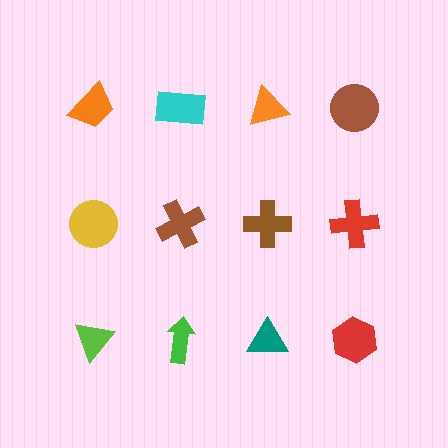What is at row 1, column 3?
An orange triangle.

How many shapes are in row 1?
4 shapes.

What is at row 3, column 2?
A green arrow.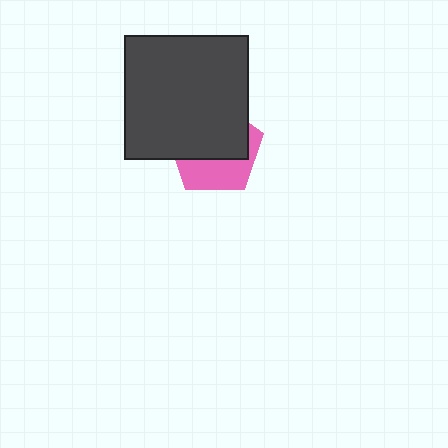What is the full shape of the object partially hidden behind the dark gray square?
The partially hidden object is a pink pentagon.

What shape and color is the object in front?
The object in front is a dark gray square.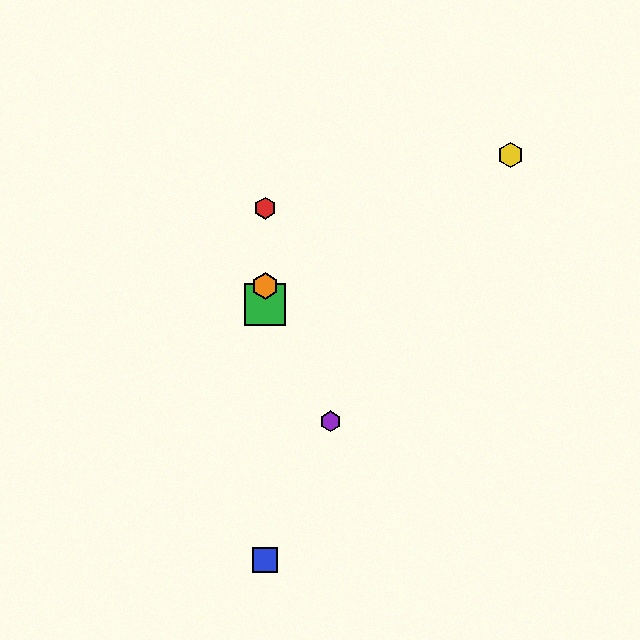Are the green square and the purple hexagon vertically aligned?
No, the green square is at x≈265 and the purple hexagon is at x≈330.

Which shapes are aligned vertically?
The red hexagon, the blue square, the green square, the orange hexagon are aligned vertically.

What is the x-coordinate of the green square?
The green square is at x≈265.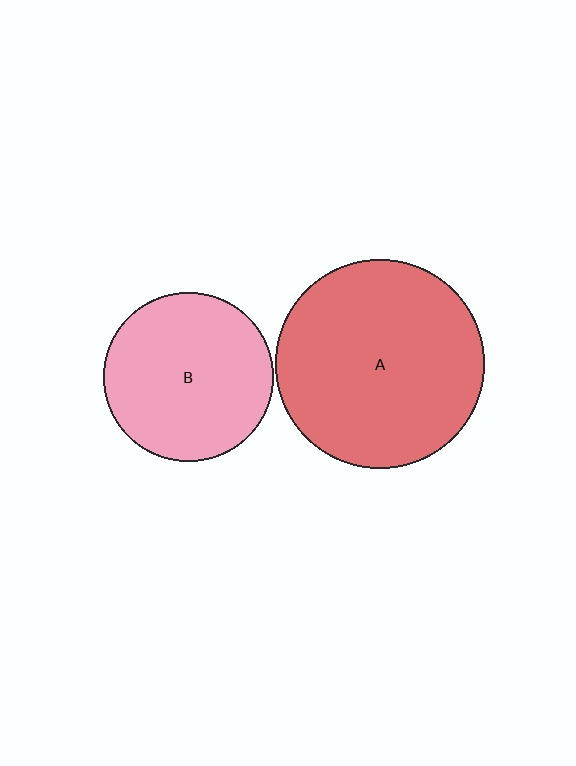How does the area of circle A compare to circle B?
Approximately 1.5 times.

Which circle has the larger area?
Circle A (red).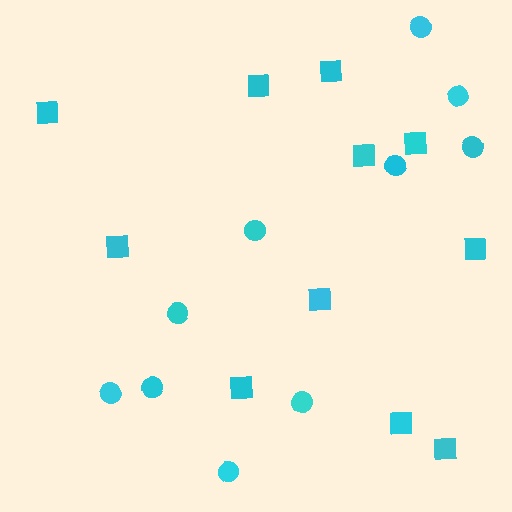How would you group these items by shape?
There are 2 groups: one group of circles (10) and one group of squares (11).